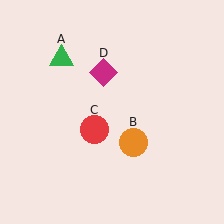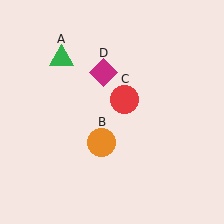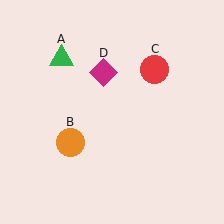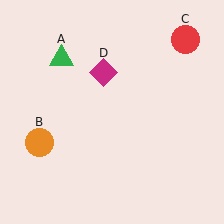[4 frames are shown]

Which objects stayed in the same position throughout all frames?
Green triangle (object A) and magenta diamond (object D) remained stationary.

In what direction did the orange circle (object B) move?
The orange circle (object B) moved left.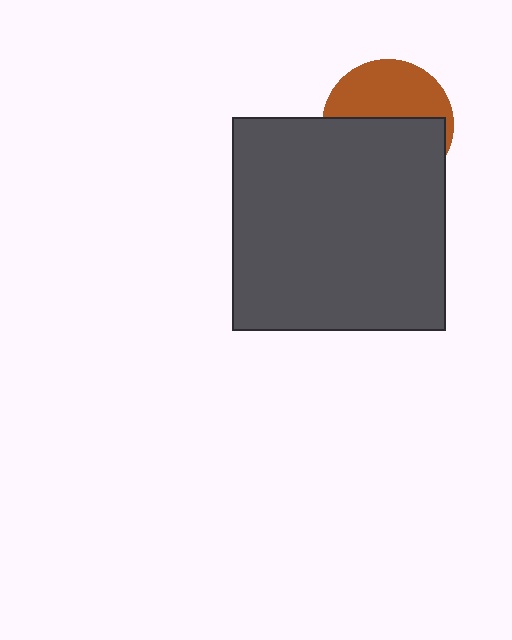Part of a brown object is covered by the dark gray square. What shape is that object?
It is a circle.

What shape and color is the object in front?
The object in front is a dark gray square.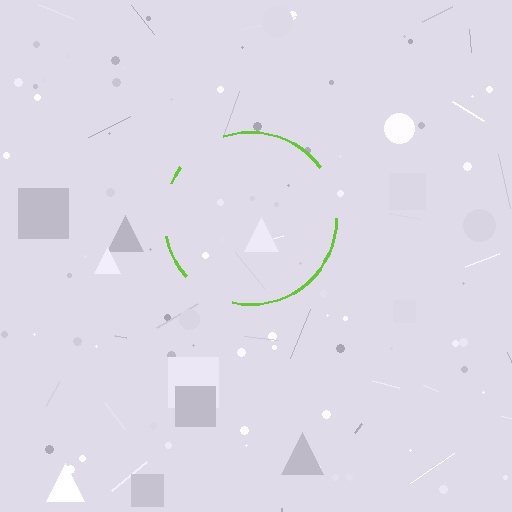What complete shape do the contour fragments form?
The contour fragments form a circle.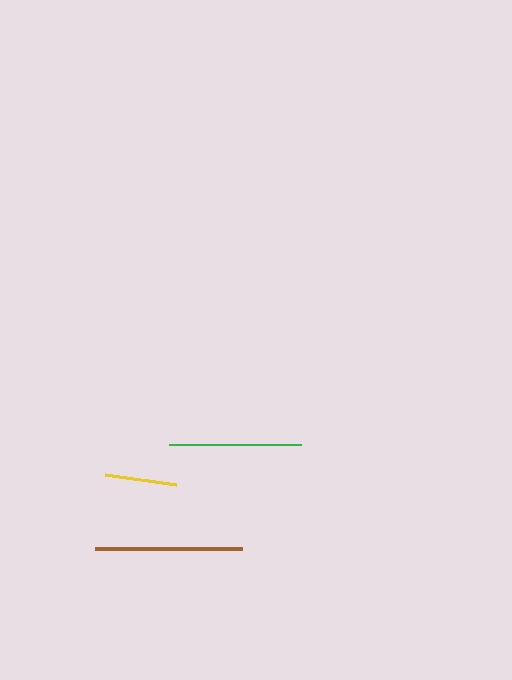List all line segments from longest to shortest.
From longest to shortest: brown, green, yellow.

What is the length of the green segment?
The green segment is approximately 132 pixels long.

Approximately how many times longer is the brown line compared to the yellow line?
The brown line is approximately 2.0 times the length of the yellow line.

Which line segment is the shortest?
The yellow line is the shortest at approximately 72 pixels.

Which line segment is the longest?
The brown line is the longest at approximately 146 pixels.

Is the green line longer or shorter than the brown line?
The brown line is longer than the green line.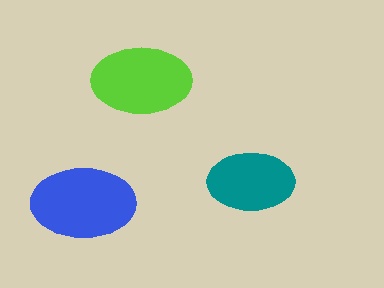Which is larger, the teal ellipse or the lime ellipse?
The lime one.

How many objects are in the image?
There are 3 objects in the image.